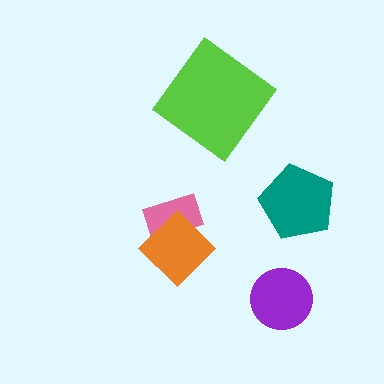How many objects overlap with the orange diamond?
1 object overlaps with the orange diamond.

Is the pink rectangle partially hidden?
Yes, it is partially covered by another shape.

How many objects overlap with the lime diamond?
0 objects overlap with the lime diamond.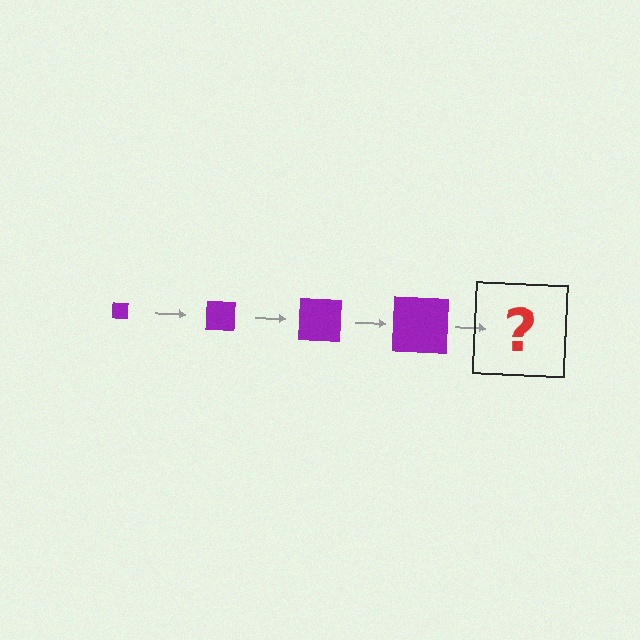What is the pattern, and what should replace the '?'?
The pattern is that the square gets progressively larger each step. The '?' should be a purple square, larger than the previous one.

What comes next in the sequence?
The next element should be a purple square, larger than the previous one.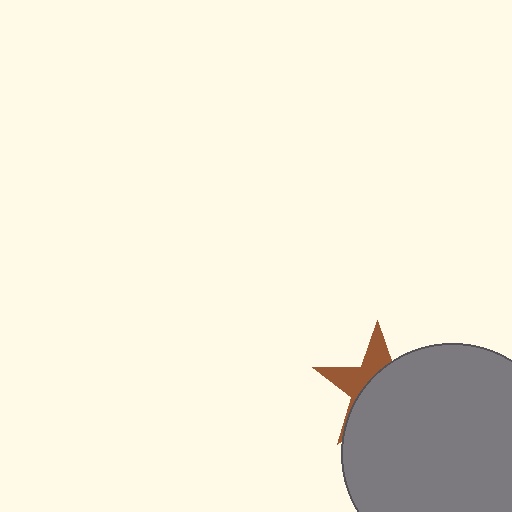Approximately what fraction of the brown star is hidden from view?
Roughly 65% of the brown star is hidden behind the gray circle.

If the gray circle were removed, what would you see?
You would see the complete brown star.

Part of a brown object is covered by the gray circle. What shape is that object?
It is a star.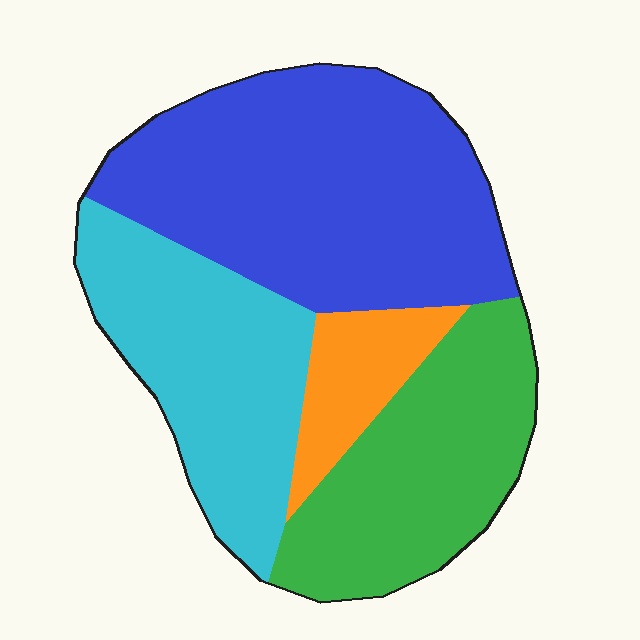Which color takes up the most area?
Blue, at roughly 40%.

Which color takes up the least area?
Orange, at roughly 10%.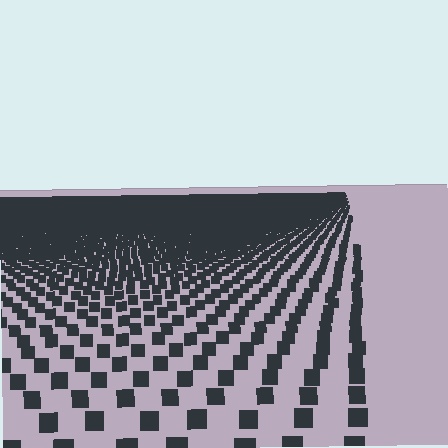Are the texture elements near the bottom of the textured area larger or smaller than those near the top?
Larger. Near the bottom, elements are closer to the viewer and appear at a bigger on-screen size.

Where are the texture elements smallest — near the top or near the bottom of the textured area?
Near the top.